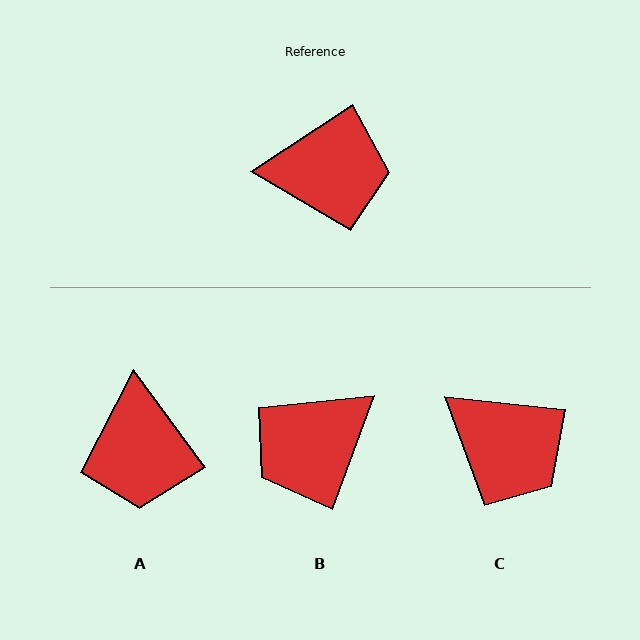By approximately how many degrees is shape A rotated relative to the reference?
Approximately 87 degrees clockwise.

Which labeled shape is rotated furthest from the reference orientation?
B, about 144 degrees away.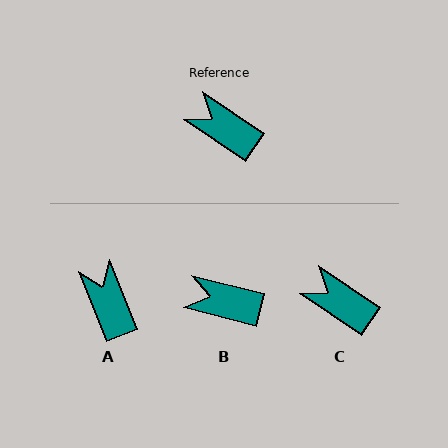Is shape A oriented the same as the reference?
No, it is off by about 34 degrees.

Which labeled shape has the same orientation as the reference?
C.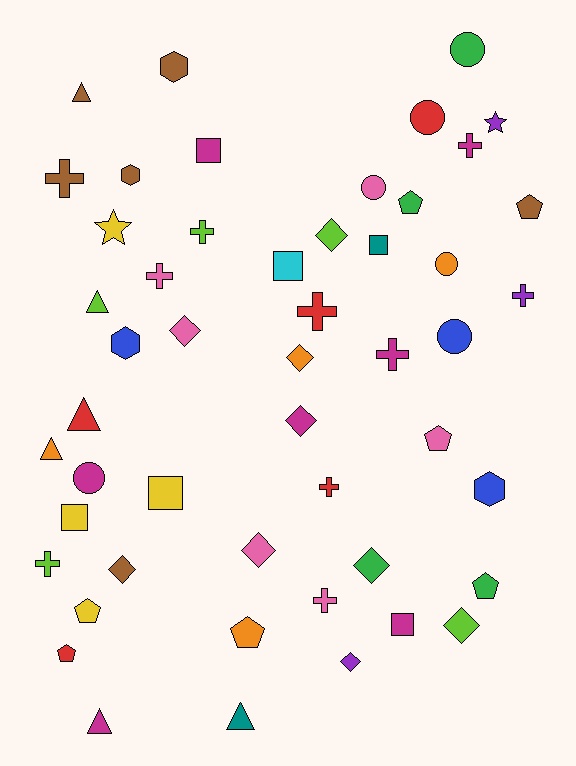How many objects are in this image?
There are 50 objects.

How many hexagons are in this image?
There are 4 hexagons.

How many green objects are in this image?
There are 4 green objects.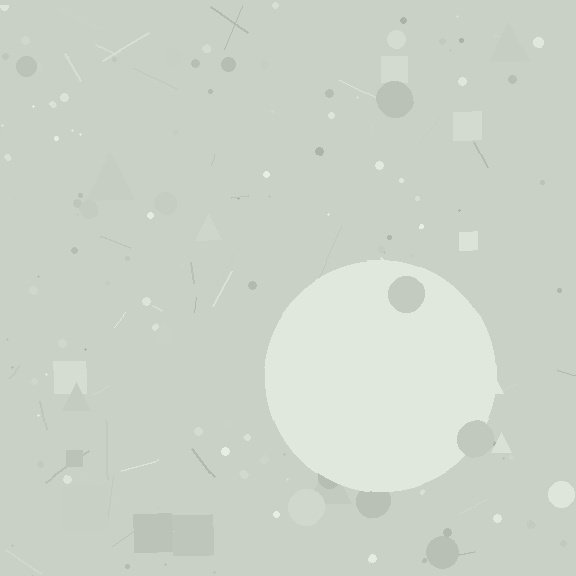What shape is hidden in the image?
A circle is hidden in the image.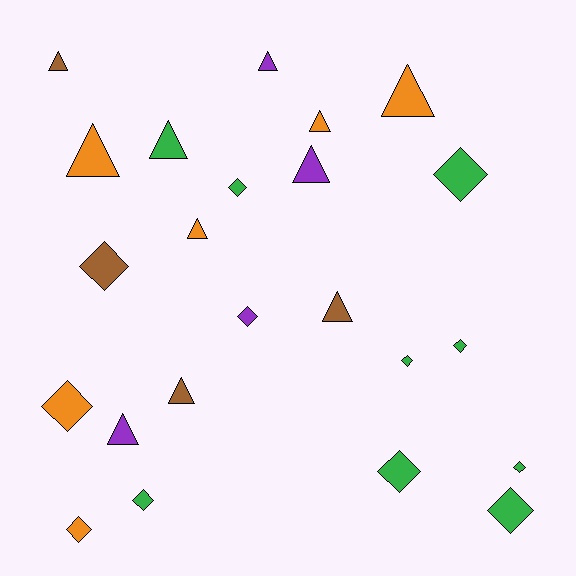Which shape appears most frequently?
Diamond, with 12 objects.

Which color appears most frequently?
Green, with 9 objects.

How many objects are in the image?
There are 23 objects.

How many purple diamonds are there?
There is 1 purple diamond.